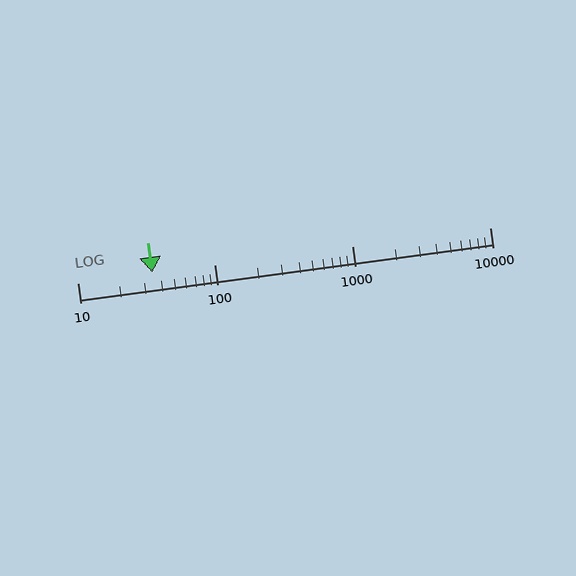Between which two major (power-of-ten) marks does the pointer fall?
The pointer is between 10 and 100.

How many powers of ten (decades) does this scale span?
The scale spans 3 decades, from 10 to 10000.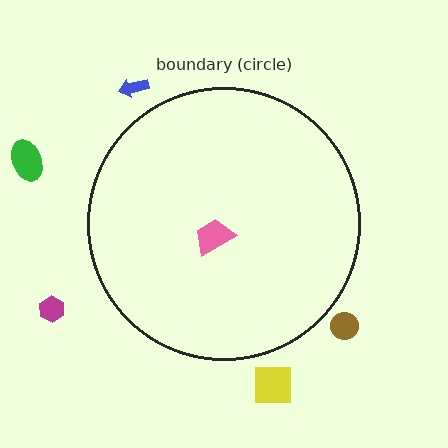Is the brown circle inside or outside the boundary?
Outside.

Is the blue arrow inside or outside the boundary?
Outside.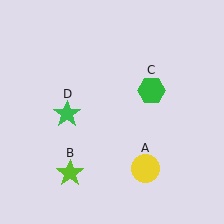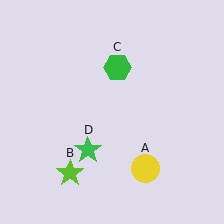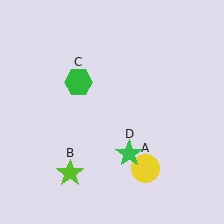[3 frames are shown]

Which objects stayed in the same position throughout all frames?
Yellow circle (object A) and lime star (object B) remained stationary.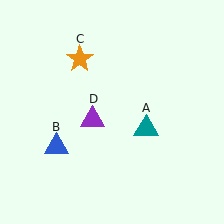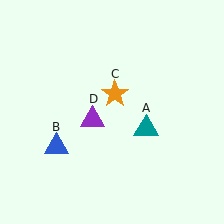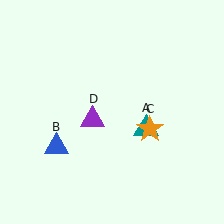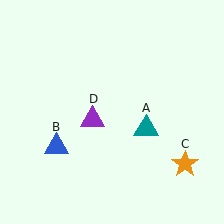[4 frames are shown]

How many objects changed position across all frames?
1 object changed position: orange star (object C).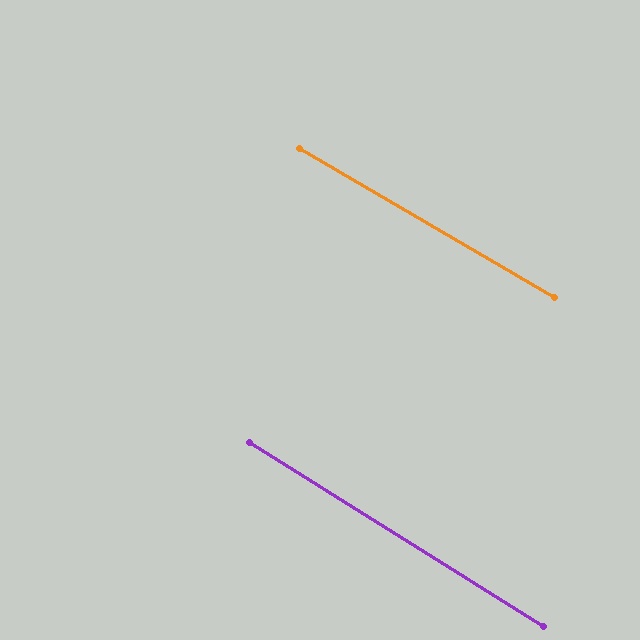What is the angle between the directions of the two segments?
Approximately 2 degrees.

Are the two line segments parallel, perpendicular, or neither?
Parallel — their directions differ by only 1.9°.